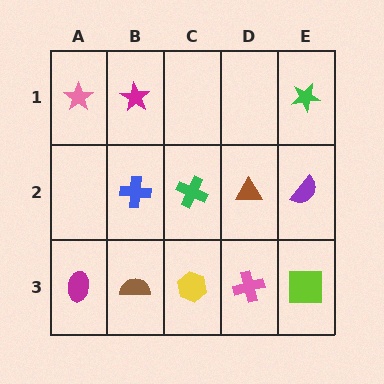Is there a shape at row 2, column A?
No, that cell is empty.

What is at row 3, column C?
A yellow hexagon.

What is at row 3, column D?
A pink cross.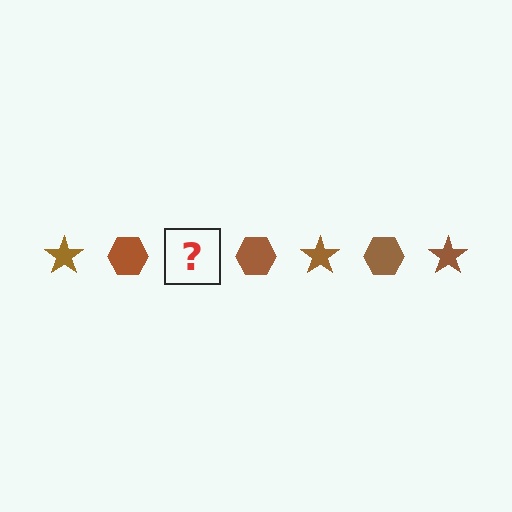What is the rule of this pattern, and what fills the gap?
The rule is that the pattern cycles through star, hexagon shapes in brown. The gap should be filled with a brown star.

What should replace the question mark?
The question mark should be replaced with a brown star.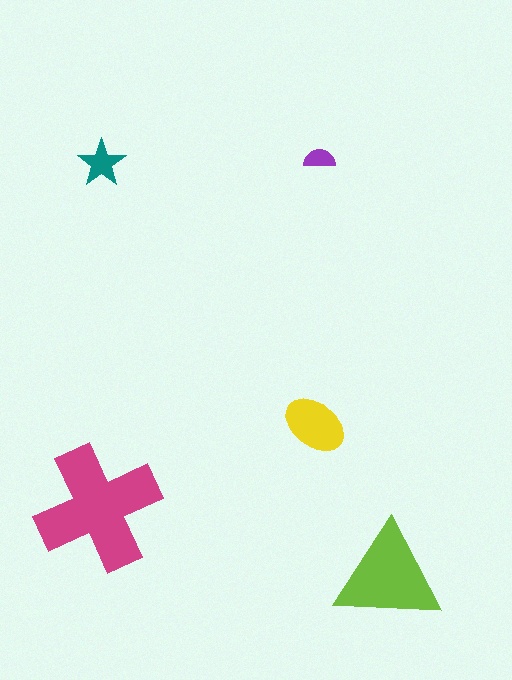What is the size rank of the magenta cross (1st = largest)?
1st.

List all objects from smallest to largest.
The purple semicircle, the teal star, the yellow ellipse, the lime triangle, the magenta cross.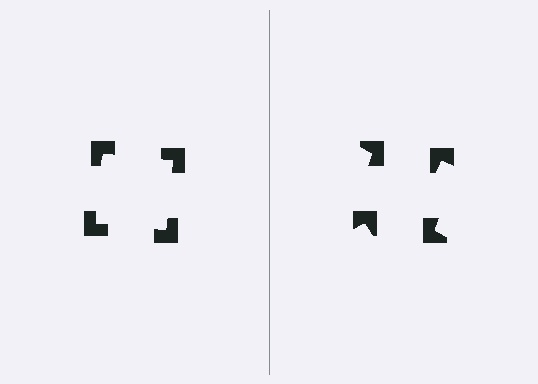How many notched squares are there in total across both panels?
8 — 4 on each side.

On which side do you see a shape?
An illusory square appears on the left side. On the right side the wedge cuts are rotated, so no coherent shape forms.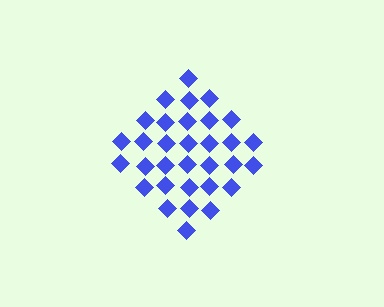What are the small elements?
The small elements are diamonds.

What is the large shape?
The large shape is a diamond.